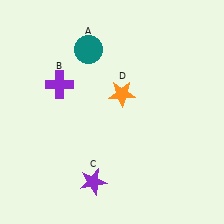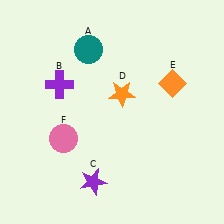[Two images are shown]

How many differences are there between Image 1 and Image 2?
There are 2 differences between the two images.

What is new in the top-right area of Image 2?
An orange diamond (E) was added in the top-right area of Image 2.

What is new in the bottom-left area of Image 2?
A pink circle (F) was added in the bottom-left area of Image 2.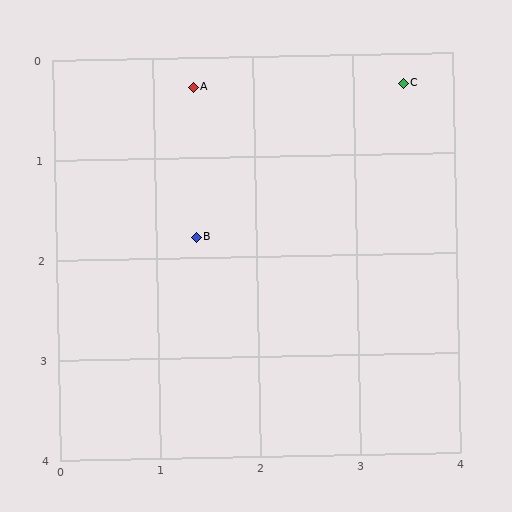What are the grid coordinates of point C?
Point C is at approximately (3.5, 0.3).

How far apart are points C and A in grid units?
Points C and A are about 2.1 grid units apart.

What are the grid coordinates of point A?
Point A is at approximately (1.4, 0.3).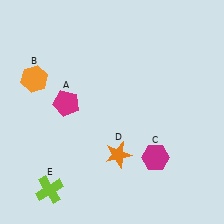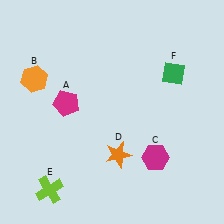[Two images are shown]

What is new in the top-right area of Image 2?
A green diamond (F) was added in the top-right area of Image 2.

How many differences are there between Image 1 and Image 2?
There is 1 difference between the two images.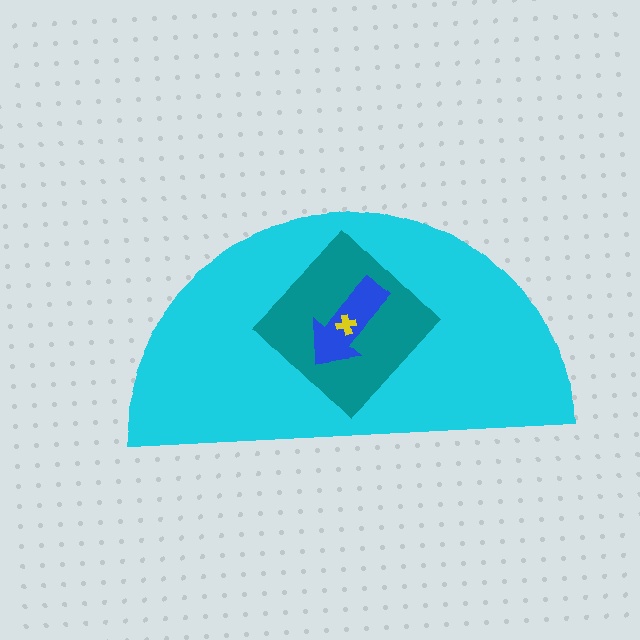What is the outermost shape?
The cyan semicircle.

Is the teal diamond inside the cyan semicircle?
Yes.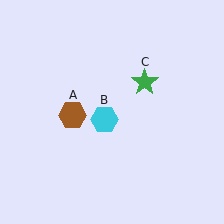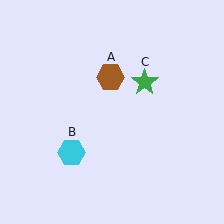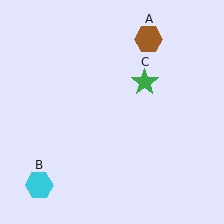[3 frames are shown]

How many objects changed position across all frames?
2 objects changed position: brown hexagon (object A), cyan hexagon (object B).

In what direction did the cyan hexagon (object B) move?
The cyan hexagon (object B) moved down and to the left.